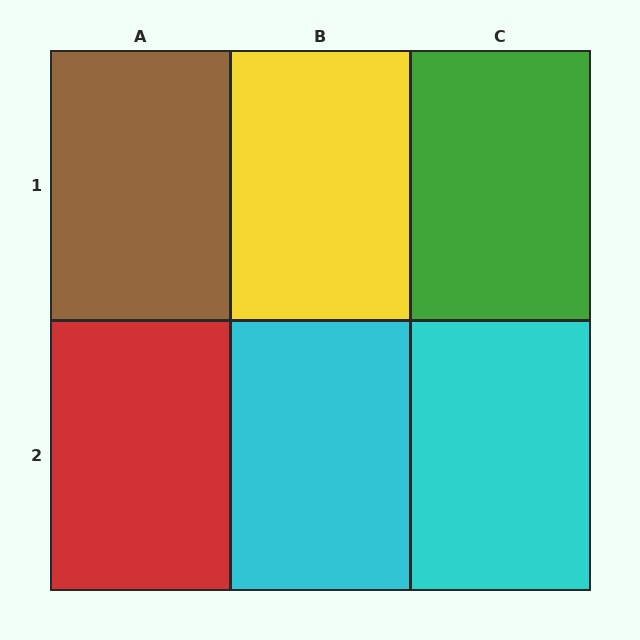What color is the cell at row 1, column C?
Green.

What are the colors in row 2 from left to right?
Red, cyan, cyan.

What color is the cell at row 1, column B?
Yellow.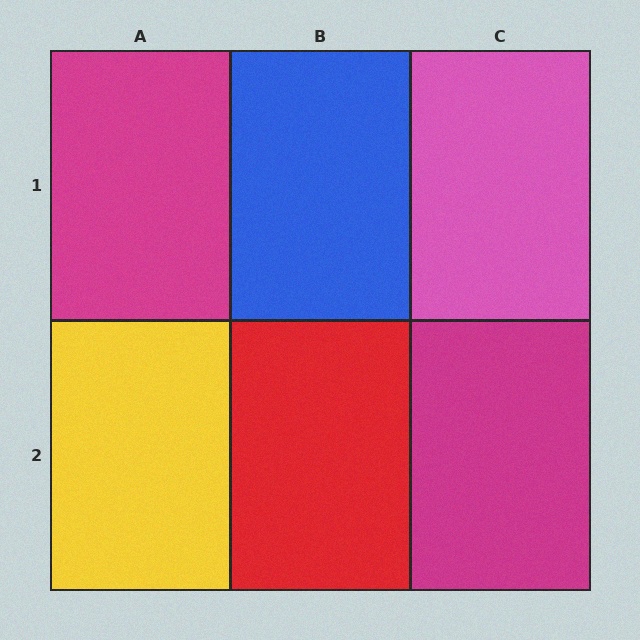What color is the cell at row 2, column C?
Magenta.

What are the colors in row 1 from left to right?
Magenta, blue, pink.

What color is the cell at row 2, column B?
Red.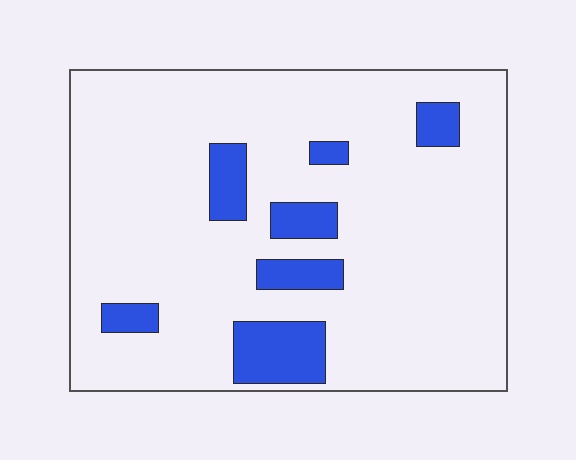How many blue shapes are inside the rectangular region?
7.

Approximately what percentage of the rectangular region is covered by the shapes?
Approximately 15%.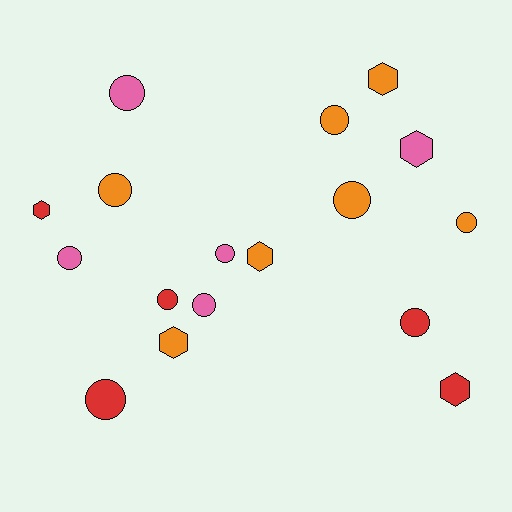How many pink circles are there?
There are 4 pink circles.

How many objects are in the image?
There are 17 objects.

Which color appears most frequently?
Orange, with 7 objects.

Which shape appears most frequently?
Circle, with 11 objects.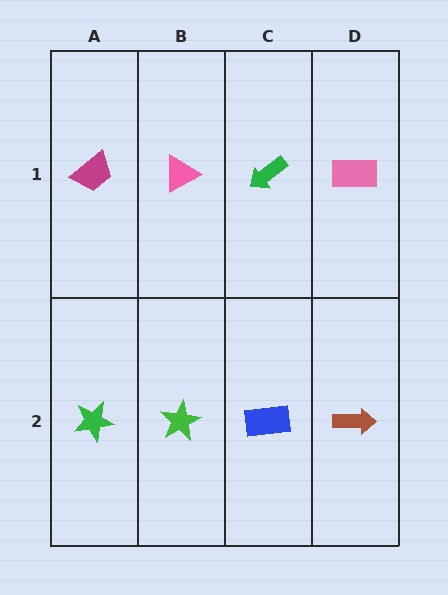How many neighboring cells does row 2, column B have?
3.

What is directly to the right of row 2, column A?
A green star.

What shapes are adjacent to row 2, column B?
A pink triangle (row 1, column B), a green star (row 2, column A), a blue rectangle (row 2, column C).